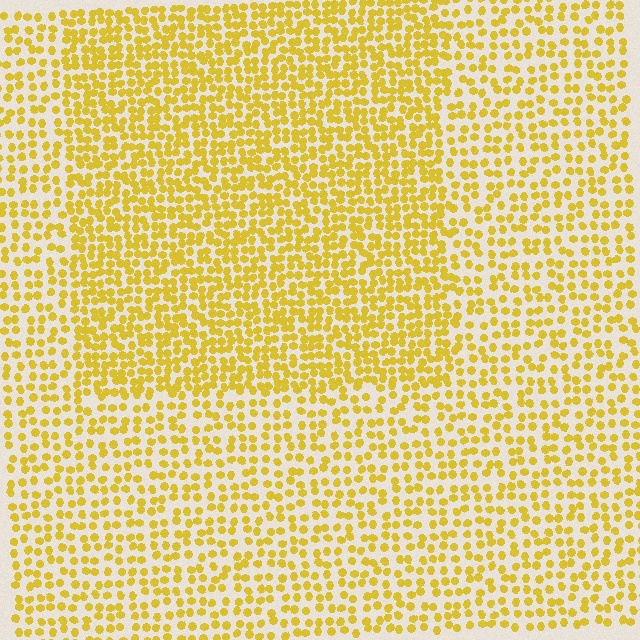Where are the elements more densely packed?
The elements are more densely packed inside the rectangle boundary.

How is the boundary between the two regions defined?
The boundary is defined by a change in element density (approximately 1.7x ratio). All elements are the same color, size, and shape.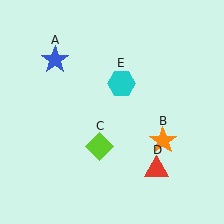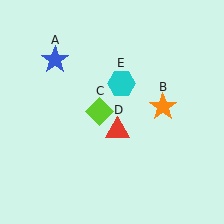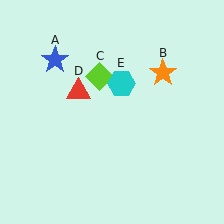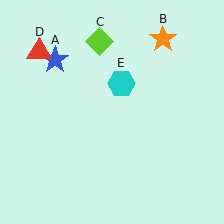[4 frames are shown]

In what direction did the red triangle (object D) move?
The red triangle (object D) moved up and to the left.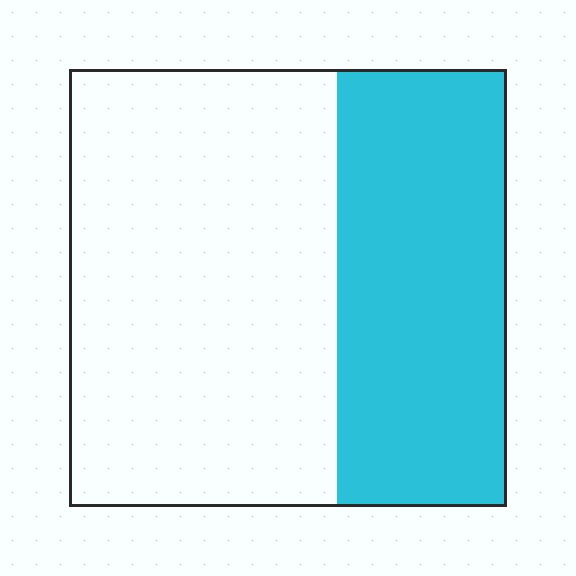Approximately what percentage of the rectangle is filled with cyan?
Approximately 40%.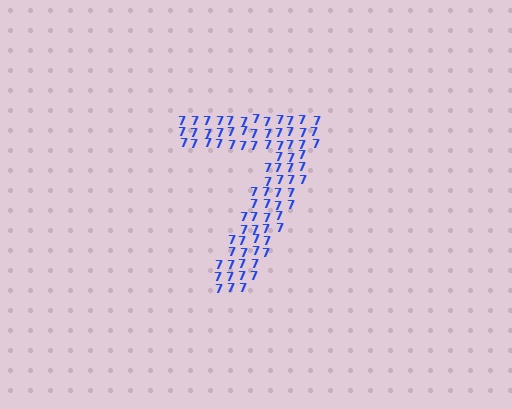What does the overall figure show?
The overall figure shows the digit 7.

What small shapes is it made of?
It is made of small digit 7's.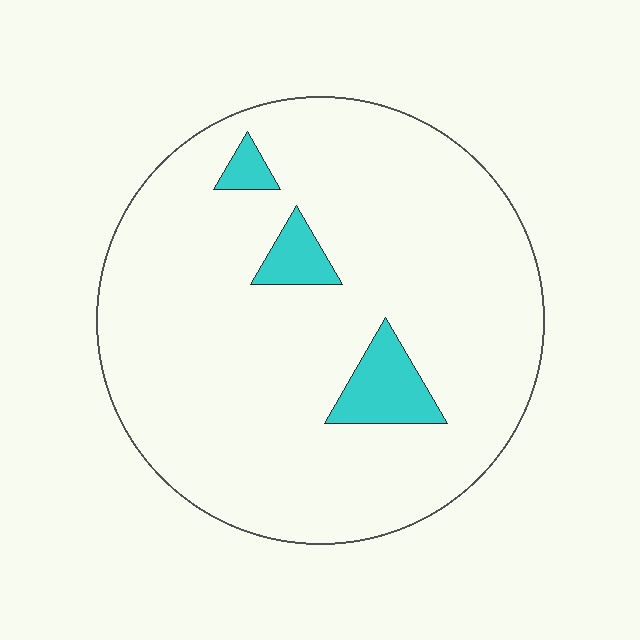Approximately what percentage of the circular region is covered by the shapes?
Approximately 10%.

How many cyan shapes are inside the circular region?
3.